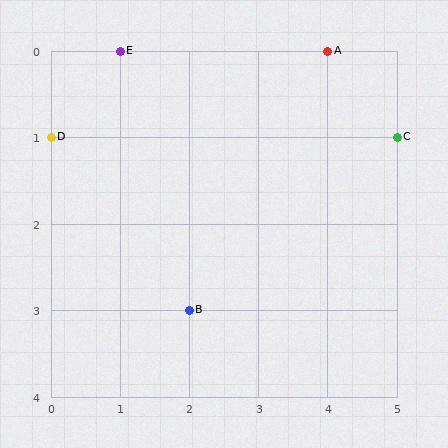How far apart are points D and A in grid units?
Points D and A are 4 columns and 1 row apart (about 4.1 grid units diagonally).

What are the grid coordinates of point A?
Point A is at grid coordinates (4, 0).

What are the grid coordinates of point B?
Point B is at grid coordinates (2, 3).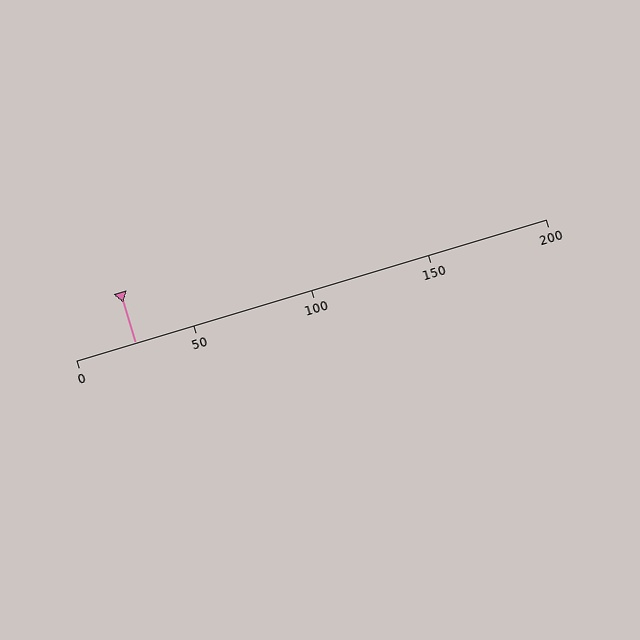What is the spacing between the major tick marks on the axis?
The major ticks are spaced 50 apart.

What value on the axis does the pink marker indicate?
The marker indicates approximately 25.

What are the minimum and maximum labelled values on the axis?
The axis runs from 0 to 200.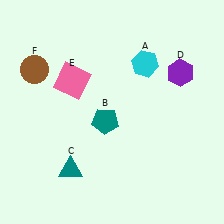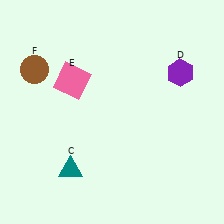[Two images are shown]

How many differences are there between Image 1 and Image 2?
There are 2 differences between the two images.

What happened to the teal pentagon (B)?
The teal pentagon (B) was removed in Image 2. It was in the bottom-left area of Image 1.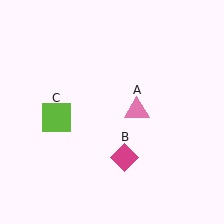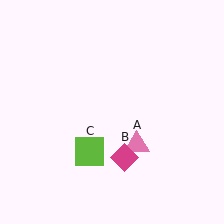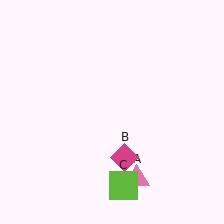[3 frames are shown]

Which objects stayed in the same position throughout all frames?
Magenta diamond (object B) remained stationary.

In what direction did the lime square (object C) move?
The lime square (object C) moved down and to the right.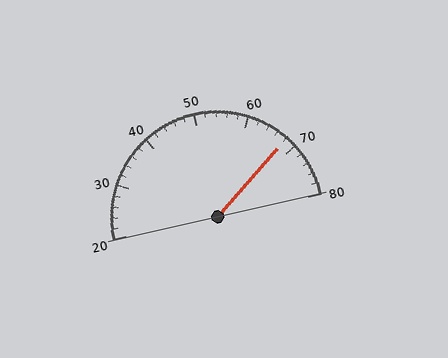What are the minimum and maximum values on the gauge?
The gauge ranges from 20 to 80.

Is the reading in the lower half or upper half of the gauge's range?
The reading is in the upper half of the range (20 to 80).